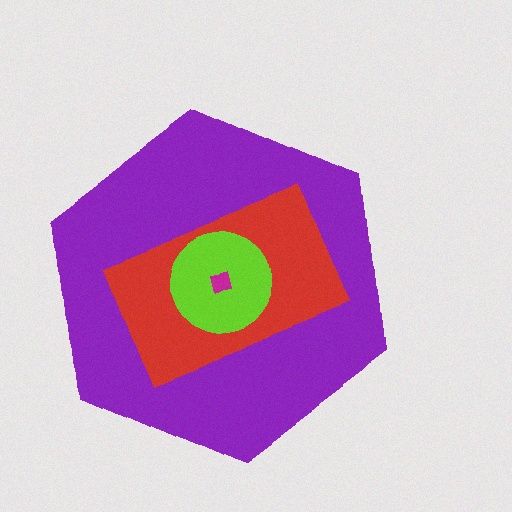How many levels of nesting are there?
4.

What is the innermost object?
The magenta square.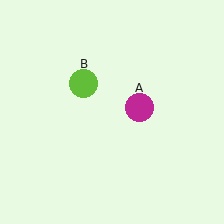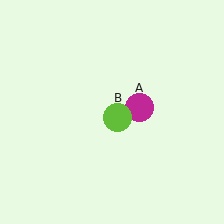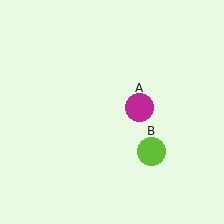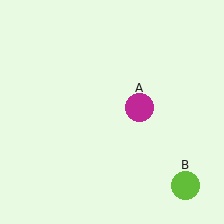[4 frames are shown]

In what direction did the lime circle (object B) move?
The lime circle (object B) moved down and to the right.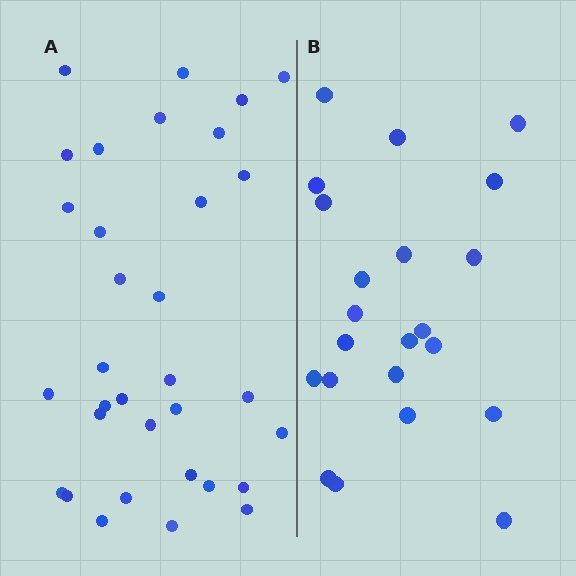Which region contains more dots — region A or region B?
Region A (the left region) has more dots.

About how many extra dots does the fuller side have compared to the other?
Region A has roughly 12 or so more dots than region B.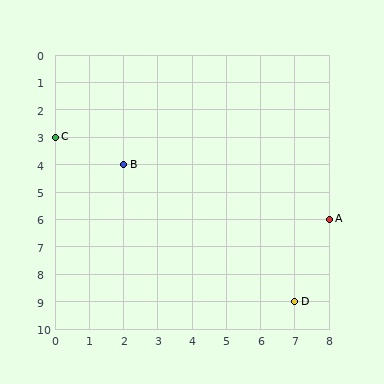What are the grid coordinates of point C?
Point C is at grid coordinates (0, 3).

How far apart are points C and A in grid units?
Points C and A are 8 columns and 3 rows apart (about 8.5 grid units diagonally).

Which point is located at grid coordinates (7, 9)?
Point D is at (7, 9).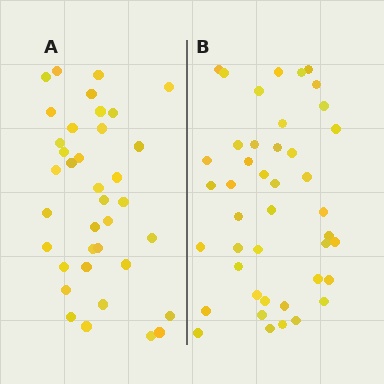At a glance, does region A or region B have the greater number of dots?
Region B (the right region) has more dots.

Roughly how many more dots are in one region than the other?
Region B has about 6 more dots than region A.